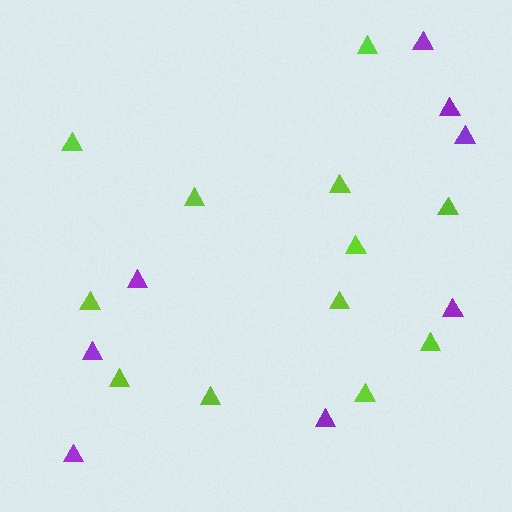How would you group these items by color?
There are 2 groups: one group of lime triangles (12) and one group of purple triangles (8).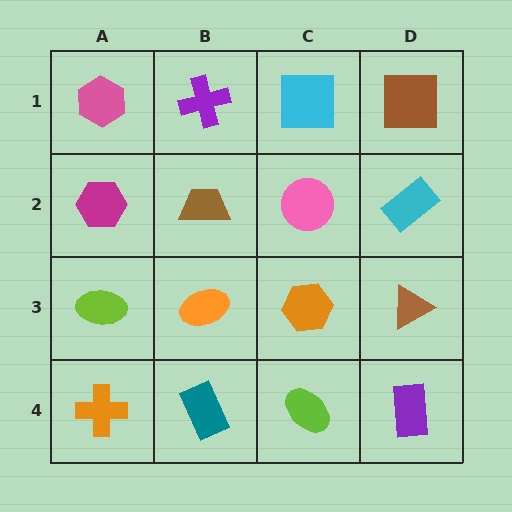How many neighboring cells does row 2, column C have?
4.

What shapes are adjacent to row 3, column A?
A magenta hexagon (row 2, column A), an orange cross (row 4, column A), an orange ellipse (row 3, column B).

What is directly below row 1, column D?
A cyan rectangle.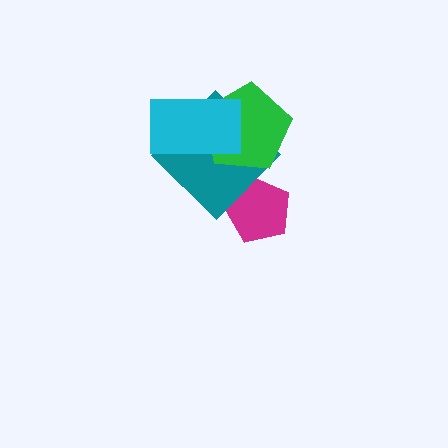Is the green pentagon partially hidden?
Yes, it is partially covered by another shape.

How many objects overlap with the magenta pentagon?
1 object overlaps with the magenta pentagon.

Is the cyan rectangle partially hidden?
No, no other shape covers it.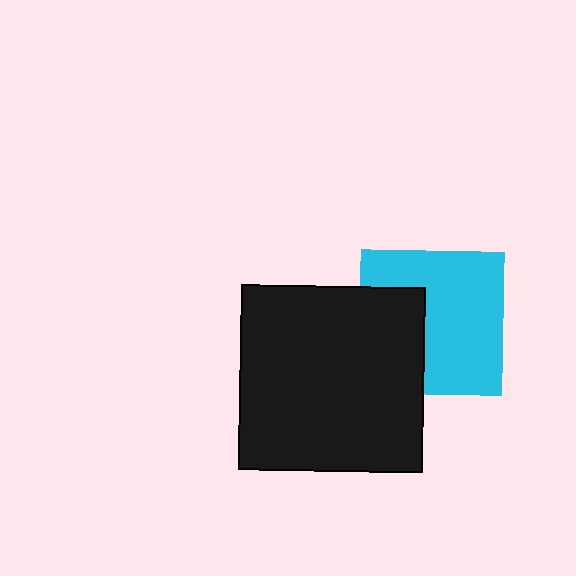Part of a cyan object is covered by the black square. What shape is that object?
It is a square.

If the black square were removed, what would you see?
You would see the complete cyan square.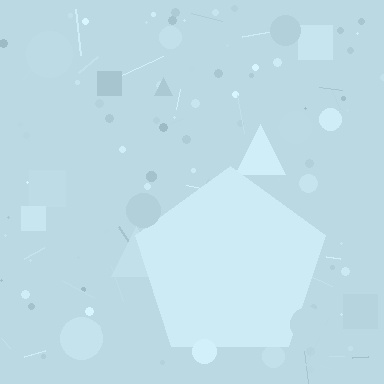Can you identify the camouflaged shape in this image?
The camouflaged shape is a pentagon.